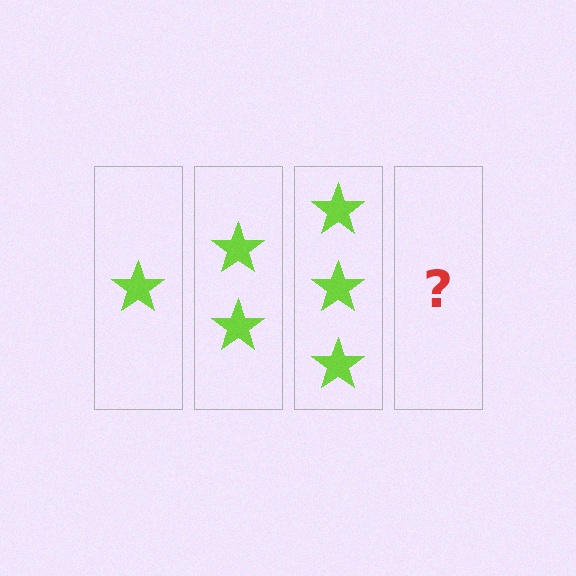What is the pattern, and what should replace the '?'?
The pattern is that each step adds one more star. The '?' should be 4 stars.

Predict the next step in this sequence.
The next step is 4 stars.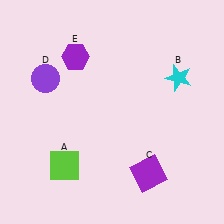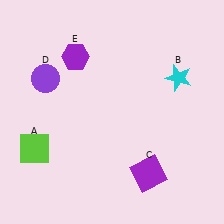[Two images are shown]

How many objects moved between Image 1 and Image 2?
1 object moved between the two images.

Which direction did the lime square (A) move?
The lime square (A) moved left.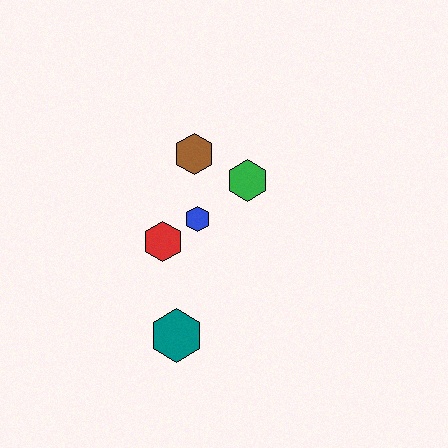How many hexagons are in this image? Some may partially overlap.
There are 5 hexagons.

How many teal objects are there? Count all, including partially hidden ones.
There is 1 teal object.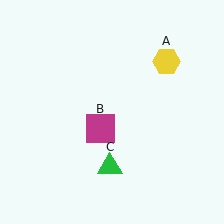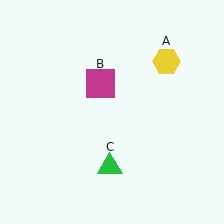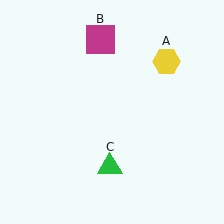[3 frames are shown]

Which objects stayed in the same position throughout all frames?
Yellow hexagon (object A) and green triangle (object C) remained stationary.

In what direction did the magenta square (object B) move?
The magenta square (object B) moved up.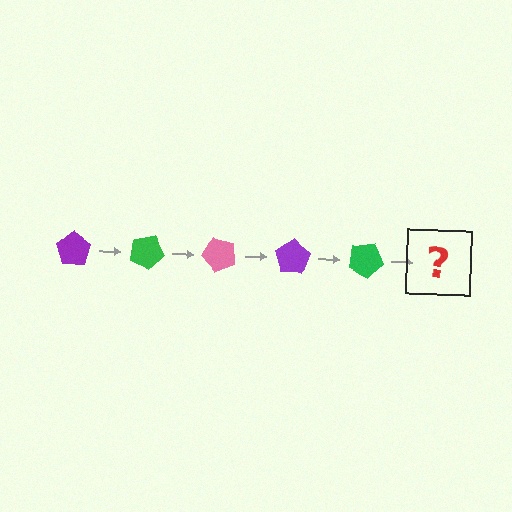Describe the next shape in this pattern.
It should be a pink pentagon, rotated 125 degrees from the start.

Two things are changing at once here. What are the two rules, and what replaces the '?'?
The two rules are that it rotates 25 degrees each step and the color cycles through purple, green, and pink. The '?' should be a pink pentagon, rotated 125 degrees from the start.